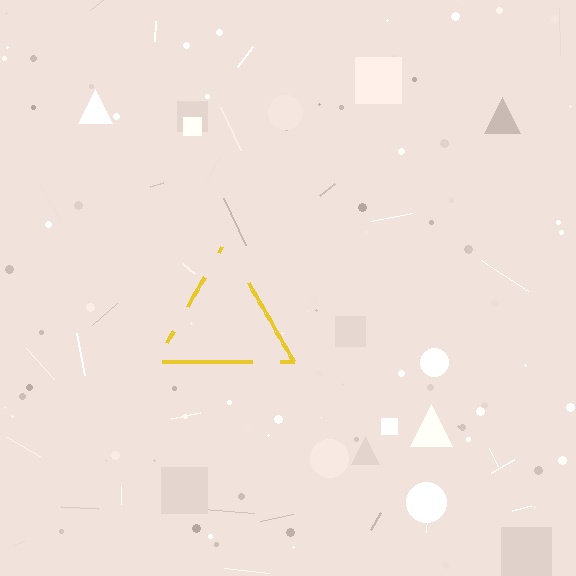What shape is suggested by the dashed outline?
The dashed outline suggests a triangle.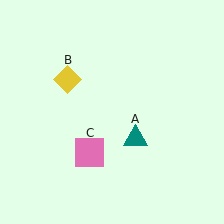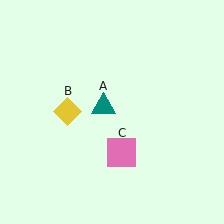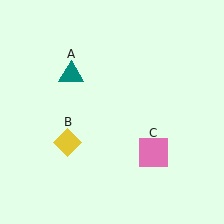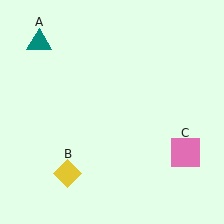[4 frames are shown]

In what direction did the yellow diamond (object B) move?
The yellow diamond (object B) moved down.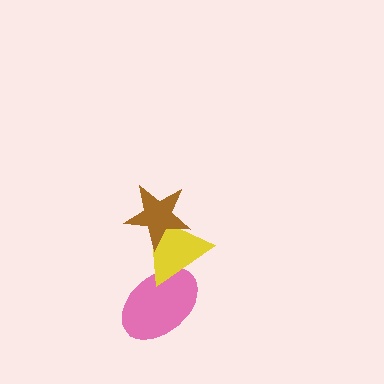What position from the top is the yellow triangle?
The yellow triangle is 2nd from the top.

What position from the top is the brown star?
The brown star is 1st from the top.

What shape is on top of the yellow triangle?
The brown star is on top of the yellow triangle.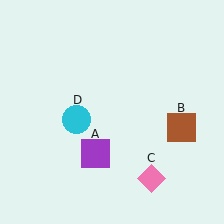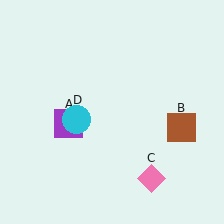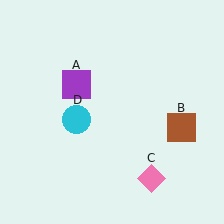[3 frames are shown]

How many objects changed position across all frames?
1 object changed position: purple square (object A).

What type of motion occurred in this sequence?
The purple square (object A) rotated clockwise around the center of the scene.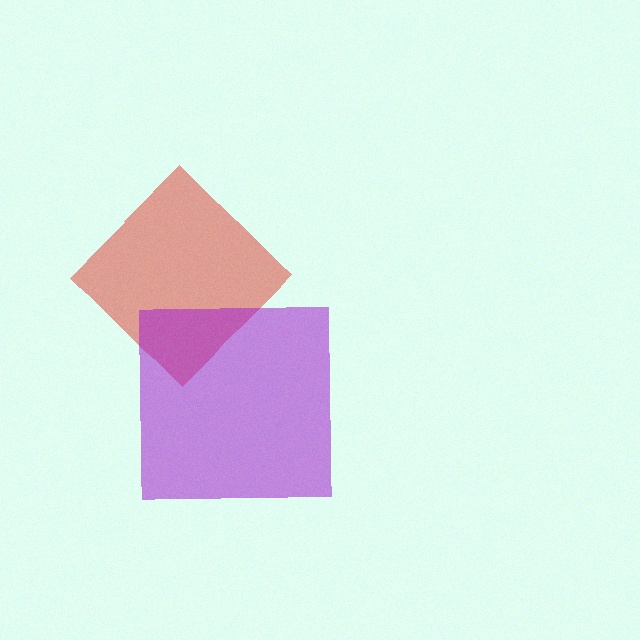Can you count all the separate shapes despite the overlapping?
Yes, there are 2 separate shapes.